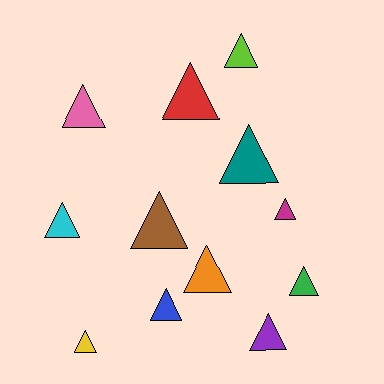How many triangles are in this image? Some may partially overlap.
There are 12 triangles.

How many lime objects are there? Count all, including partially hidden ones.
There is 1 lime object.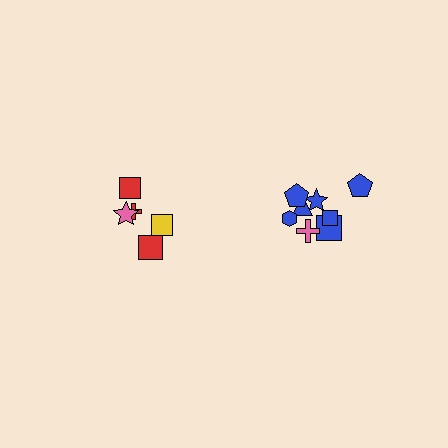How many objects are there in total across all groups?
There are 13 objects.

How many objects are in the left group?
There are 5 objects.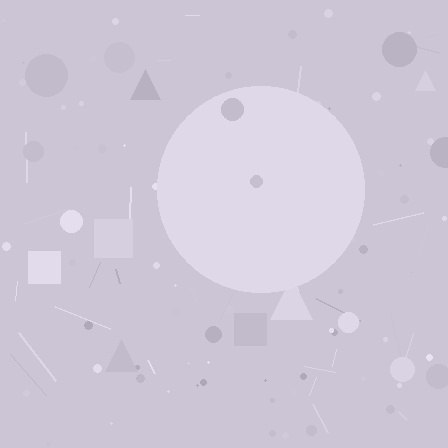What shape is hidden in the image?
A circle is hidden in the image.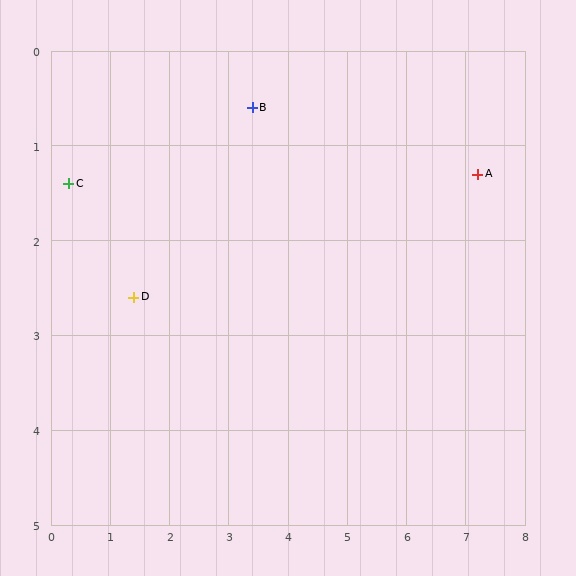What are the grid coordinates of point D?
Point D is at approximately (1.4, 2.6).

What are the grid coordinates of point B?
Point B is at approximately (3.4, 0.6).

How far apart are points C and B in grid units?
Points C and B are about 3.2 grid units apart.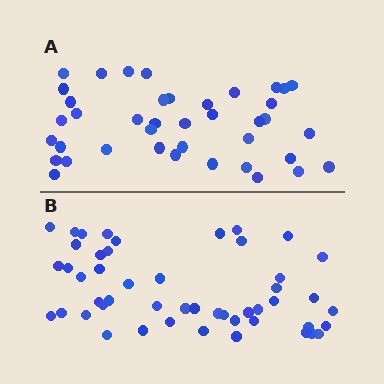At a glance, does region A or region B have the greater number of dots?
Region B (the bottom region) has more dots.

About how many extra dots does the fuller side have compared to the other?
Region B has roughly 8 or so more dots than region A.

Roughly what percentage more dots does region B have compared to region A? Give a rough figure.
About 20% more.